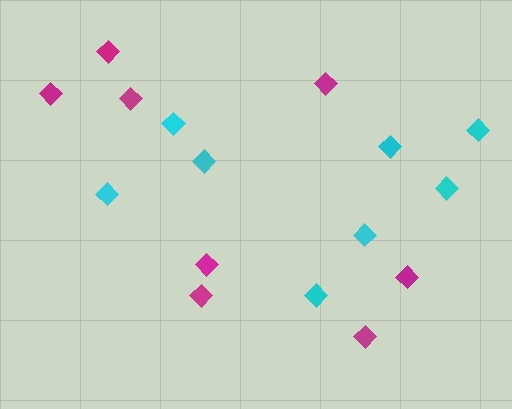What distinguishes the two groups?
There are 2 groups: one group of cyan diamonds (8) and one group of magenta diamonds (8).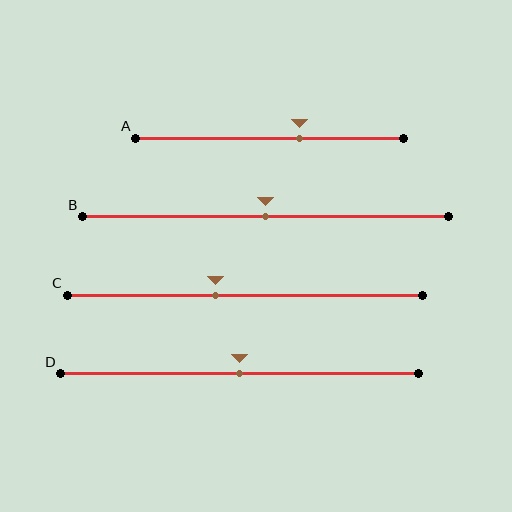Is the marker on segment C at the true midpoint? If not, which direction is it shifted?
No, the marker on segment C is shifted to the left by about 8% of the segment length.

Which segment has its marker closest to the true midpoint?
Segment B has its marker closest to the true midpoint.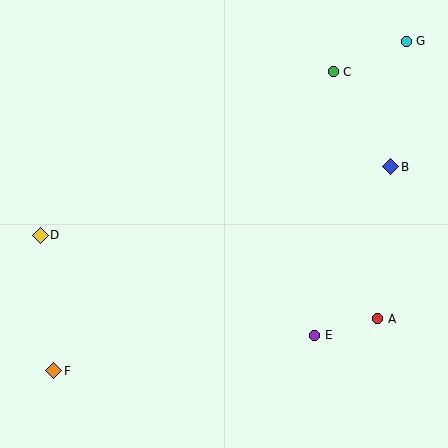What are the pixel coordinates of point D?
Point D is at (40, 235).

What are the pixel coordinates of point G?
Point G is at (406, 41).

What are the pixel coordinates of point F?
Point F is at (54, 371).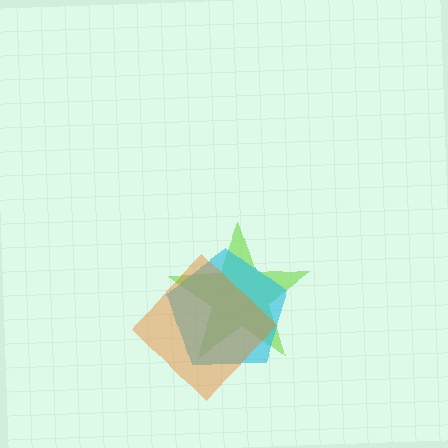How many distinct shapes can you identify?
There are 3 distinct shapes: a lime star, a cyan pentagon, an orange diamond.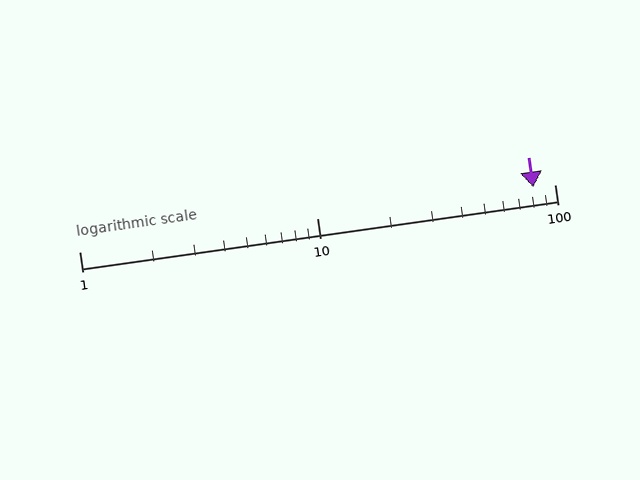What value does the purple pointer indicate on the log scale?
The pointer indicates approximately 81.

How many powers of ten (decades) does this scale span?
The scale spans 2 decades, from 1 to 100.